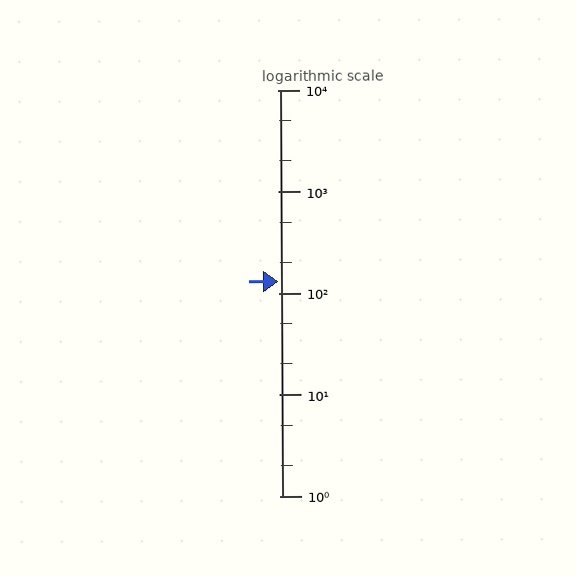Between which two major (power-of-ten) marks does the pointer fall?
The pointer is between 100 and 1000.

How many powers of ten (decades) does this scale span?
The scale spans 4 decades, from 1 to 10000.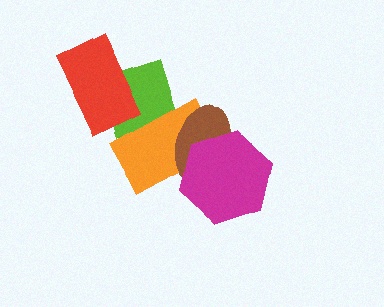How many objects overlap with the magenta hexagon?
2 objects overlap with the magenta hexagon.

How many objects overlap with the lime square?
2 objects overlap with the lime square.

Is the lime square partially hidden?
Yes, it is partially covered by another shape.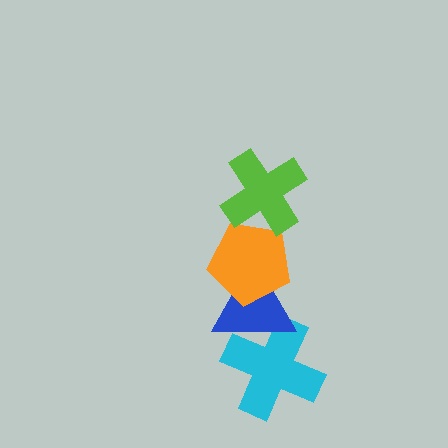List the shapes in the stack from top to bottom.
From top to bottom: the lime cross, the orange pentagon, the blue triangle, the cyan cross.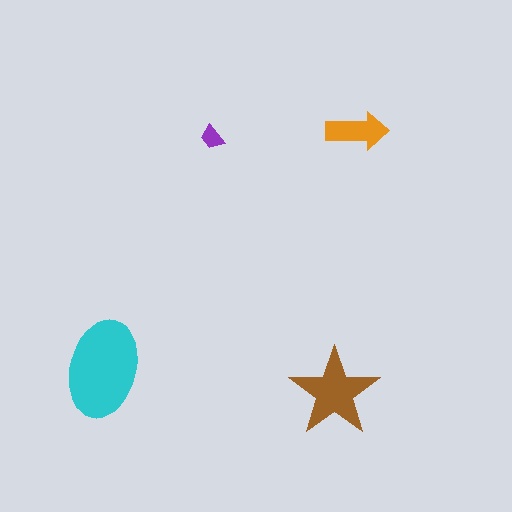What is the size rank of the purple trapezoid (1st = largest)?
4th.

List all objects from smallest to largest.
The purple trapezoid, the orange arrow, the brown star, the cyan ellipse.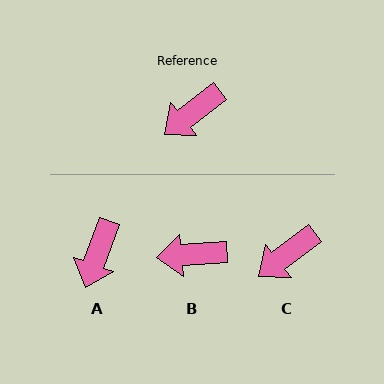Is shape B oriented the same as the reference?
No, it is off by about 33 degrees.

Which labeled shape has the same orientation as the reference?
C.